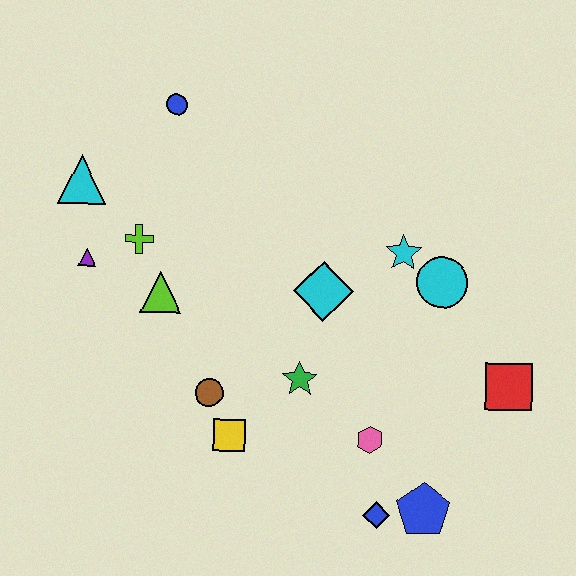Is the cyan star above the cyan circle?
Yes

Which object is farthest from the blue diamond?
The blue circle is farthest from the blue diamond.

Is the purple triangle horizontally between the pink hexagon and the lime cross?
No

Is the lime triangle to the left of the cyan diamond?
Yes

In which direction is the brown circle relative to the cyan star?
The brown circle is to the left of the cyan star.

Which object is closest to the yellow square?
The brown circle is closest to the yellow square.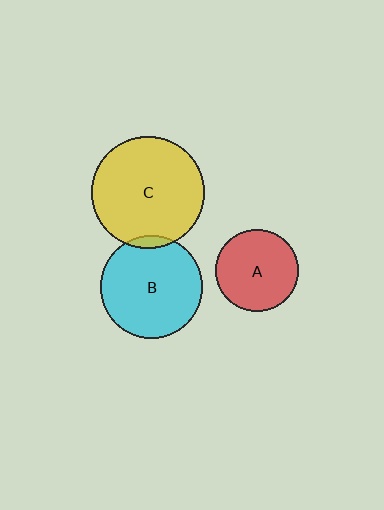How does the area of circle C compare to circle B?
Approximately 1.2 times.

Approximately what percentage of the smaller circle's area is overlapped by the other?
Approximately 5%.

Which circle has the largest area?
Circle C (yellow).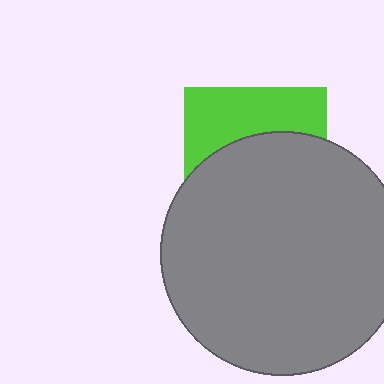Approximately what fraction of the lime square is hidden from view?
Roughly 61% of the lime square is hidden behind the gray circle.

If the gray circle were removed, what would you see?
You would see the complete lime square.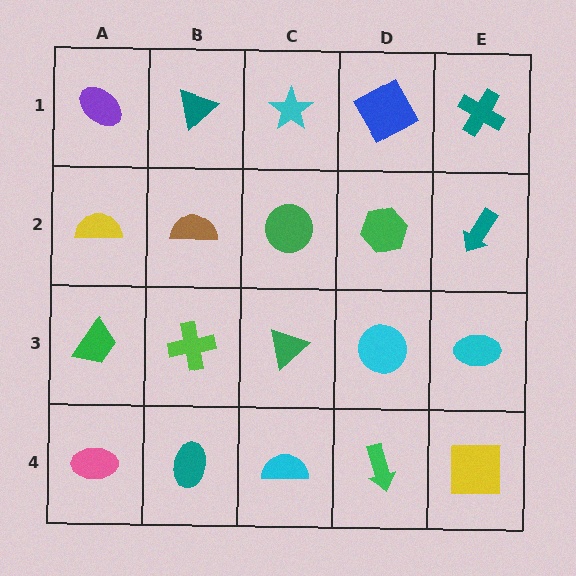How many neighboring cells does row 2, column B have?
4.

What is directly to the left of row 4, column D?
A cyan semicircle.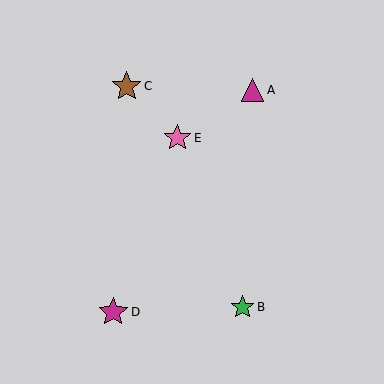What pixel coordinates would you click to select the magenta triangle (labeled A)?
Click at (253, 90) to select the magenta triangle A.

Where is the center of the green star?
The center of the green star is at (243, 307).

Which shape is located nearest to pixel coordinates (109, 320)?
The magenta star (labeled D) at (113, 312) is nearest to that location.